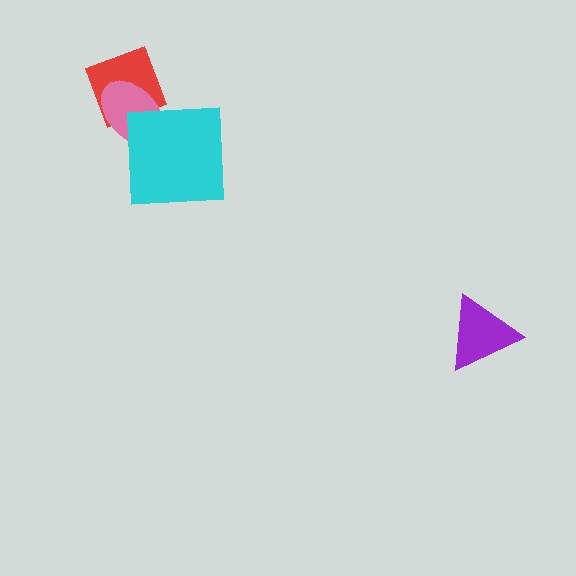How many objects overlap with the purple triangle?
0 objects overlap with the purple triangle.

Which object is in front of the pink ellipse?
The cyan square is in front of the pink ellipse.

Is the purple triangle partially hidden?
No, no other shape covers it.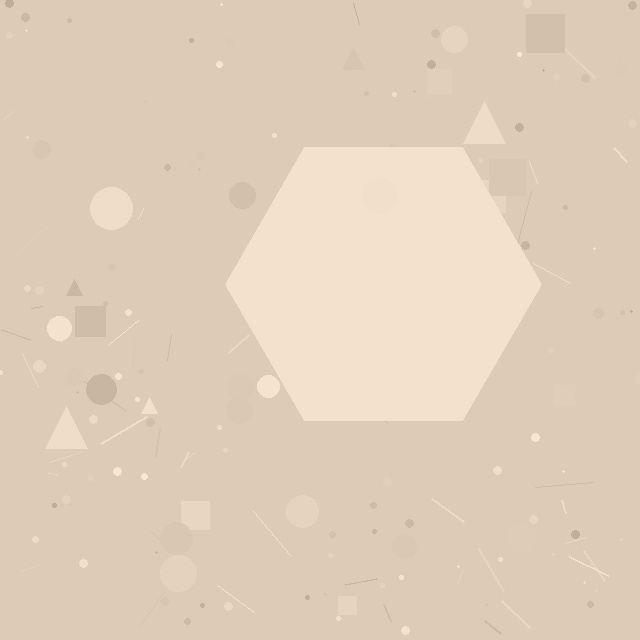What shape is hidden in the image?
A hexagon is hidden in the image.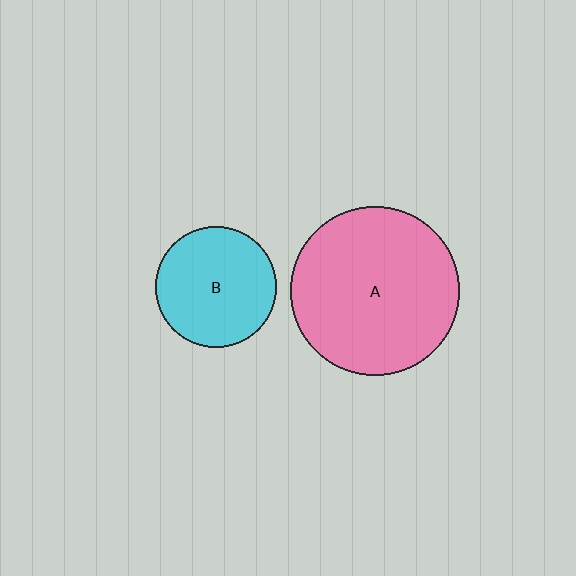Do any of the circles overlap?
No, none of the circles overlap.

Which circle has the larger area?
Circle A (pink).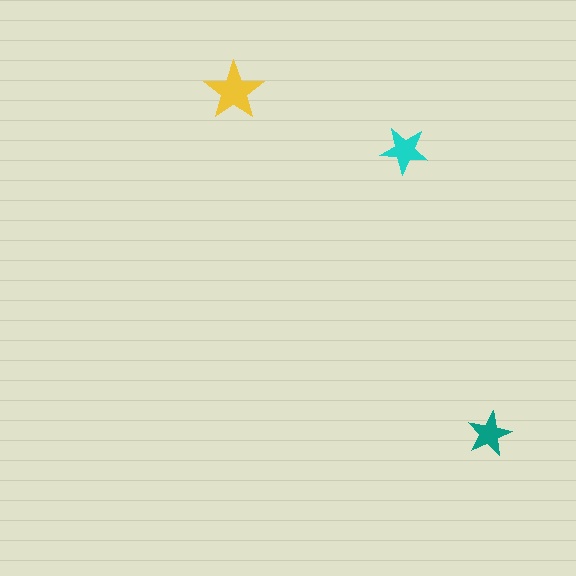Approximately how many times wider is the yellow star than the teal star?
About 1.5 times wider.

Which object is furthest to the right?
The teal star is rightmost.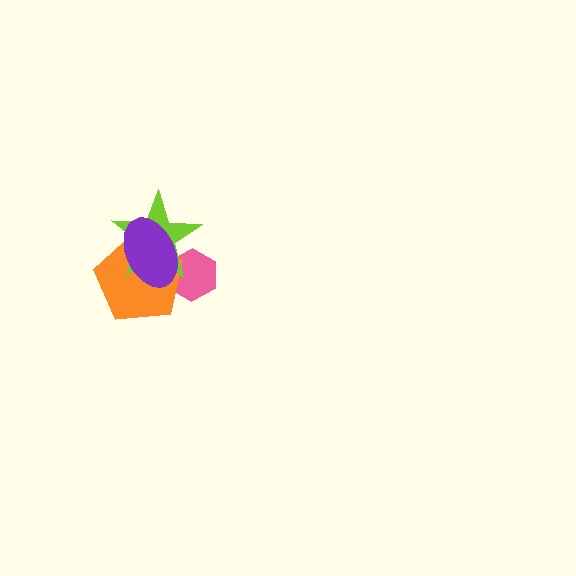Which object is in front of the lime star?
The purple ellipse is in front of the lime star.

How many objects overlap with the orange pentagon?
3 objects overlap with the orange pentagon.